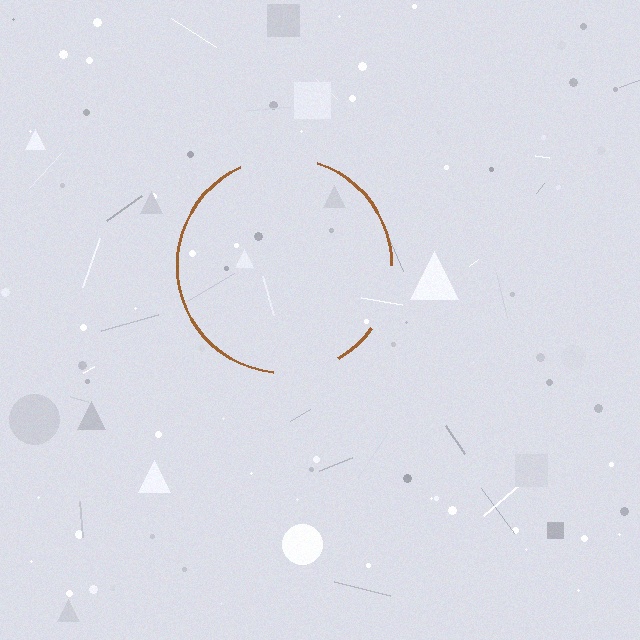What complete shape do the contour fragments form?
The contour fragments form a circle.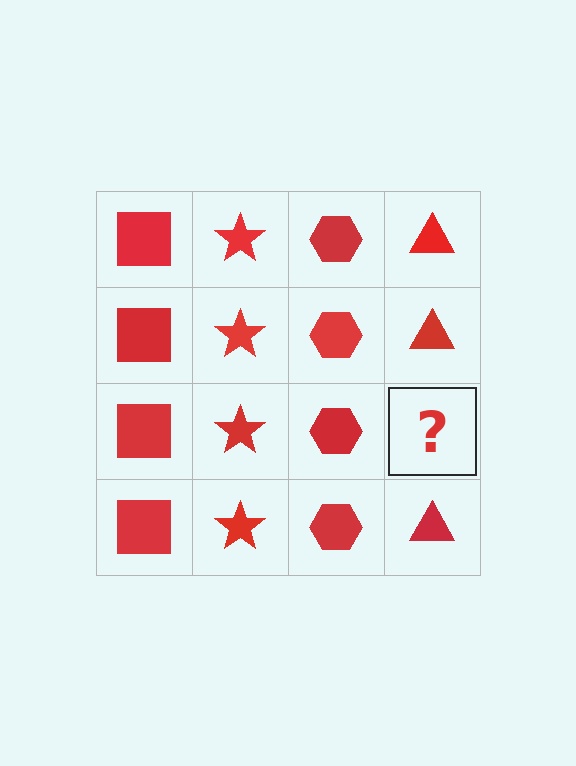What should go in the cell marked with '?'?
The missing cell should contain a red triangle.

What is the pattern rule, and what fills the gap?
The rule is that each column has a consistent shape. The gap should be filled with a red triangle.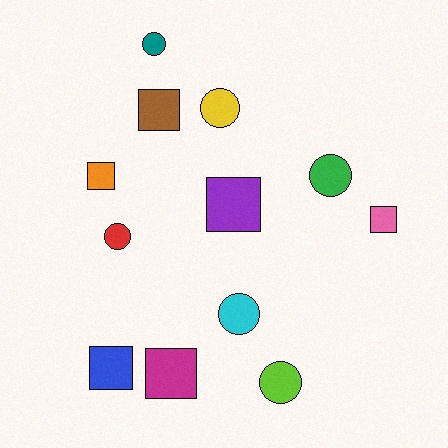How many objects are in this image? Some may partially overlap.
There are 12 objects.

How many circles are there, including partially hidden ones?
There are 6 circles.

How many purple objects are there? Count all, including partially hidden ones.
There is 1 purple object.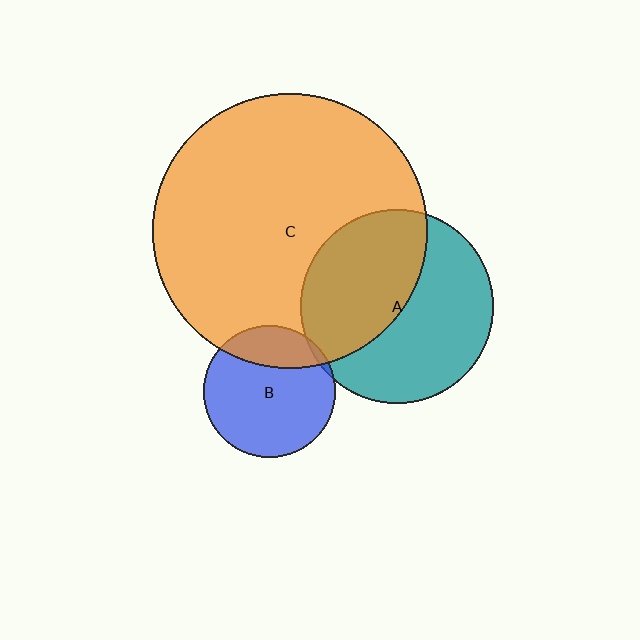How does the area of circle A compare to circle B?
Approximately 2.2 times.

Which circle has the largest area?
Circle C (orange).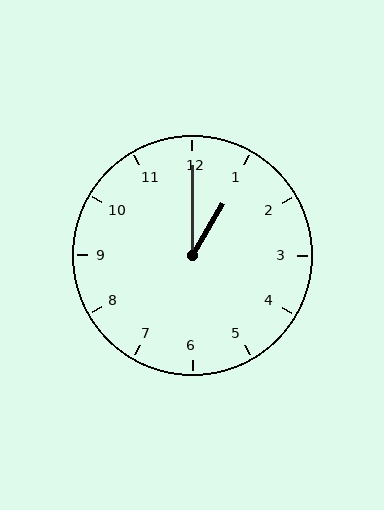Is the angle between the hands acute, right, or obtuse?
It is acute.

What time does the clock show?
1:00.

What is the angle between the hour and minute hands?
Approximately 30 degrees.